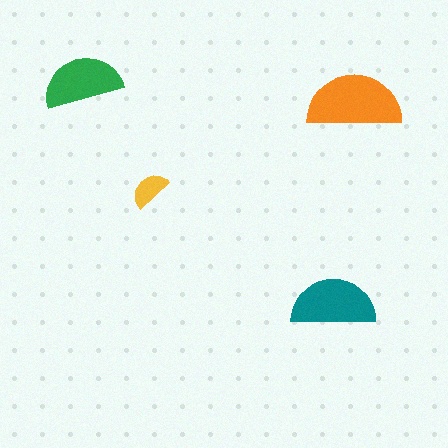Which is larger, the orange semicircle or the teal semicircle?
The orange one.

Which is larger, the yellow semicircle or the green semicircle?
The green one.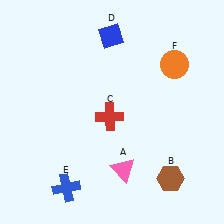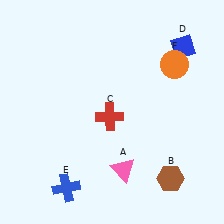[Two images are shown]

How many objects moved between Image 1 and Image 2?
1 object moved between the two images.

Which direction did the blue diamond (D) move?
The blue diamond (D) moved right.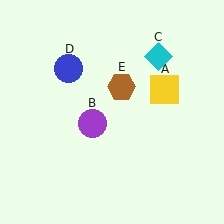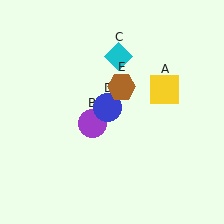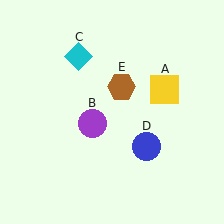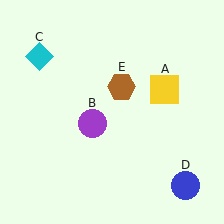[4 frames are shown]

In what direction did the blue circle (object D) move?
The blue circle (object D) moved down and to the right.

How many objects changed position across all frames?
2 objects changed position: cyan diamond (object C), blue circle (object D).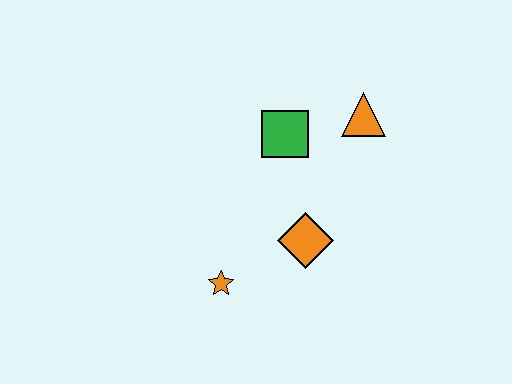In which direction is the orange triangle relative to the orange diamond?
The orange triangle is above the orange diamond.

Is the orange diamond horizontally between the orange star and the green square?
No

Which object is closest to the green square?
The orange triangle is closest to the green square.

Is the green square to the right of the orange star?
Yes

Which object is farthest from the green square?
The orange star is farthest from the green square.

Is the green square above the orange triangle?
No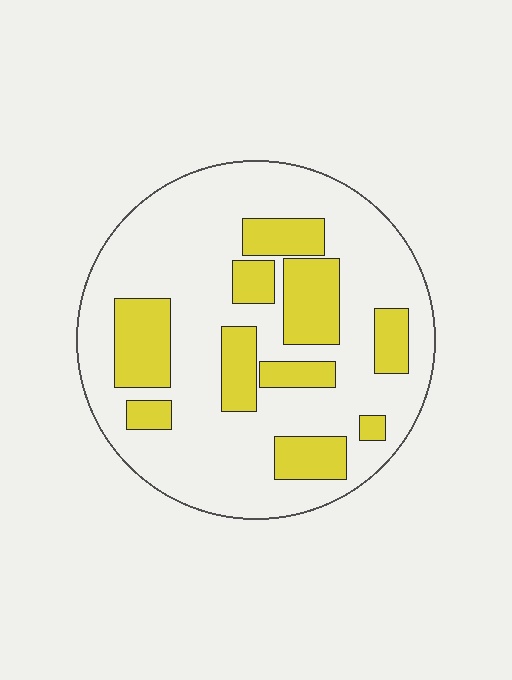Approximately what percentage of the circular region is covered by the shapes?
Approximately 25%.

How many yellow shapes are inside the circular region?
10.